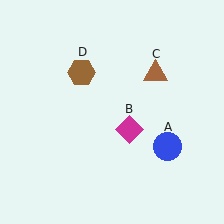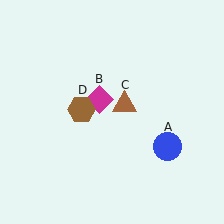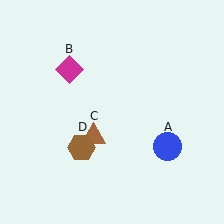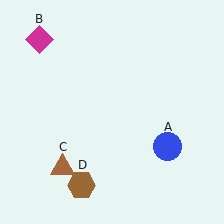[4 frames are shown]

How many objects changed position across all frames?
3 objects changed position: magenta diamond (object B), brown triangle (object C), brown hexagon (object D).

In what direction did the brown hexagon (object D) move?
The brown hexagon (object D) moved down.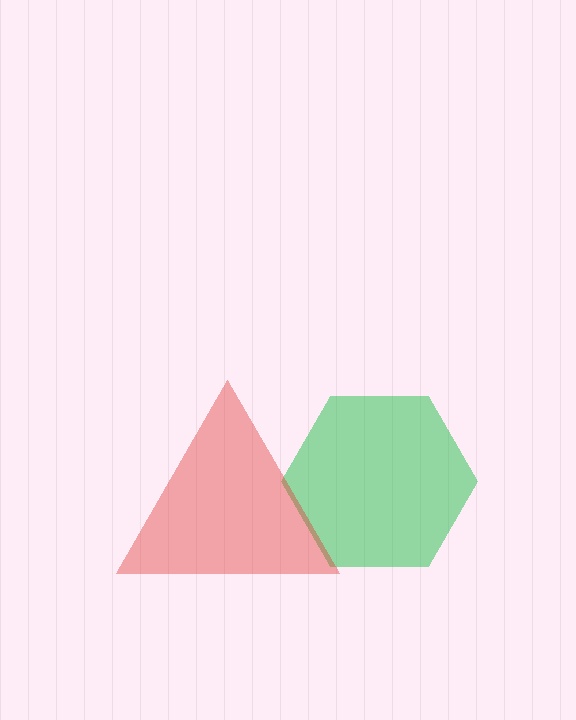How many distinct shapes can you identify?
There are 2 distinct shapes: a green hexagon, a red triangle.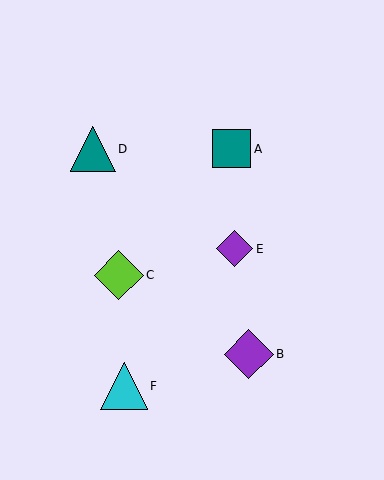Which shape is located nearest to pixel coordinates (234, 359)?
The purple diamond (labeled B) at (249, 354) is nearest to that location.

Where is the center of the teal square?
The center of the teal square is at (232, 149).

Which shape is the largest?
The lime diamond (labeled C) is the largest.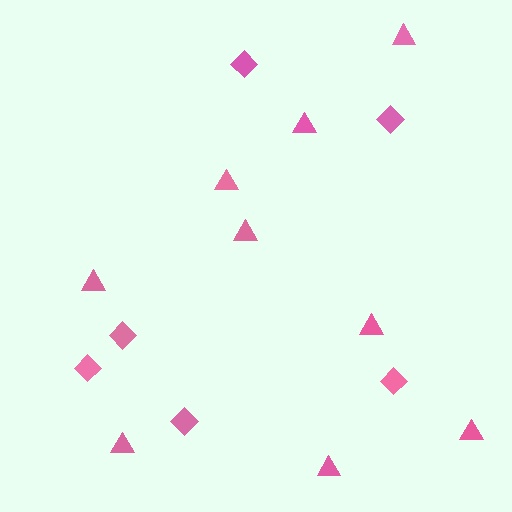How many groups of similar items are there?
There are 2 groups: one group of diamonds (6) and one group of triangles (9).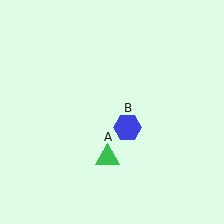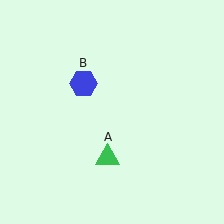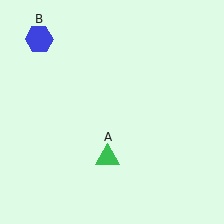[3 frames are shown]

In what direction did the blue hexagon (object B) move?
The blue hexagon (object B) moved up and to the left.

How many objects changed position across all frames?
1 object changed position: blue hexagon (object B).